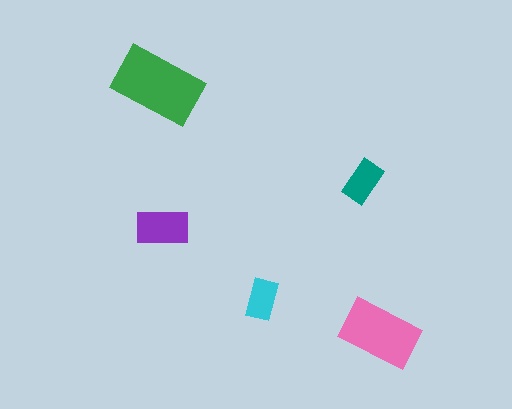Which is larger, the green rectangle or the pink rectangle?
The green one.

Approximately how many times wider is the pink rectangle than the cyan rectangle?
About 2 times wider.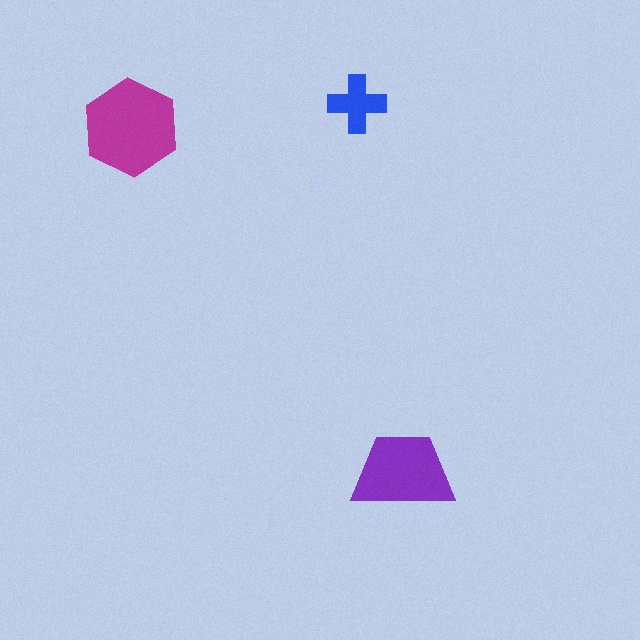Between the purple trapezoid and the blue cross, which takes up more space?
The purple trapezoid.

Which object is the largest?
The magenta hexagon.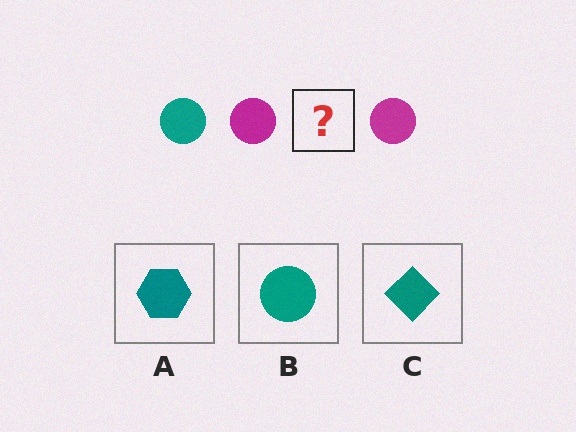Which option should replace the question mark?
Option B.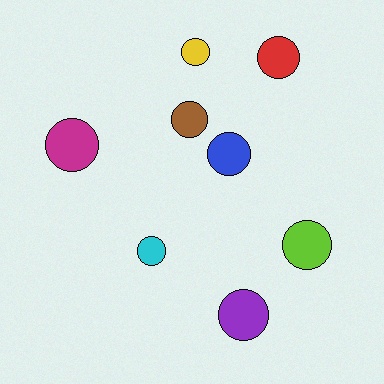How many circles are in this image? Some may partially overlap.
There are 8 circles.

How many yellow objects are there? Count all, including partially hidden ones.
There is 1 yellow object.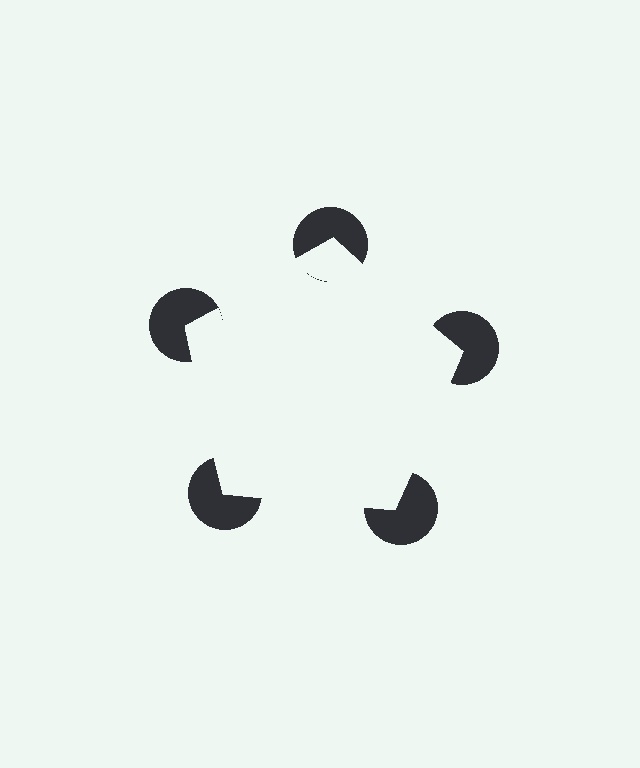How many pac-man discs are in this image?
There are 5 — one at each vertex of the illusory pentagon.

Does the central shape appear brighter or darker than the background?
It typically appears slightly brighter than the background, even though no actual brightness change is drawn.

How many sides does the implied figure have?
5 sides.